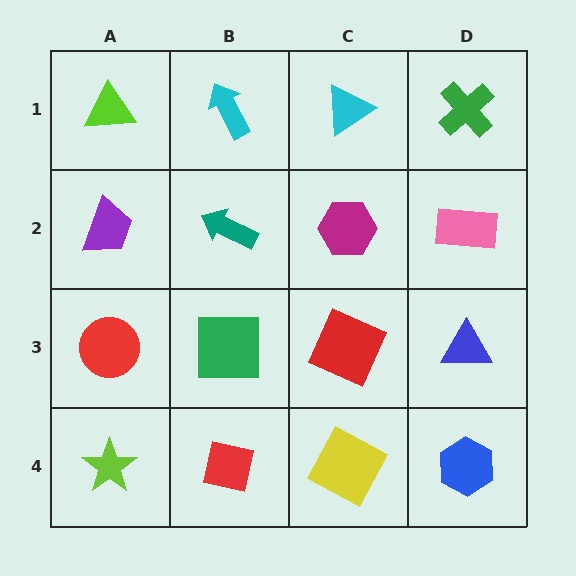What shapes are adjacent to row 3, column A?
A purple trapezoid (row 2, column A), a lime star (row 4, column A), a green square (row 3, column B).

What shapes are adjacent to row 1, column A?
A purple trapezoid (row 2, column A), a cyan arrow (row 1, column B).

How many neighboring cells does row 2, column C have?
4.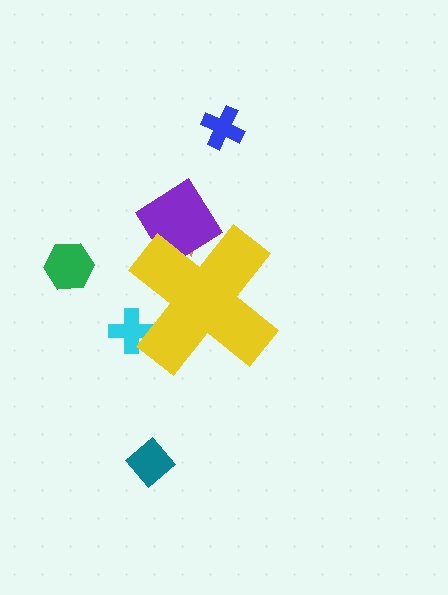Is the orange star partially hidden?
Yes, the orange star is partially hidden behind the yellow cross.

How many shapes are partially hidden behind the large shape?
3 shapes are partially hidden.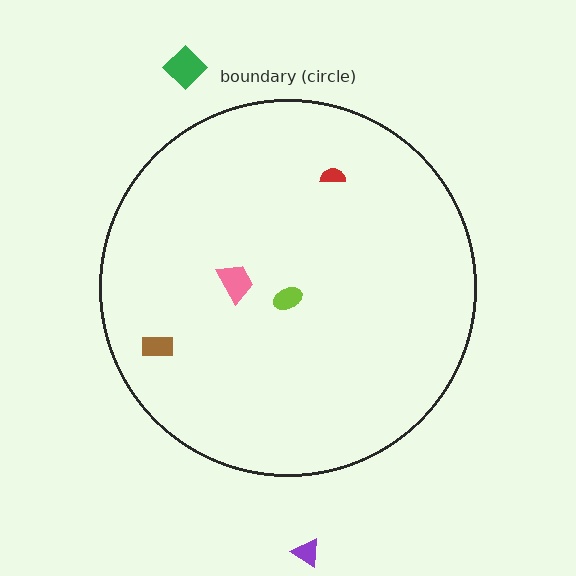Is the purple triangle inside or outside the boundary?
Outside.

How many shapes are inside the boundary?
4 inside, 2 outside.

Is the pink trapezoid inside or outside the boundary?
Inside.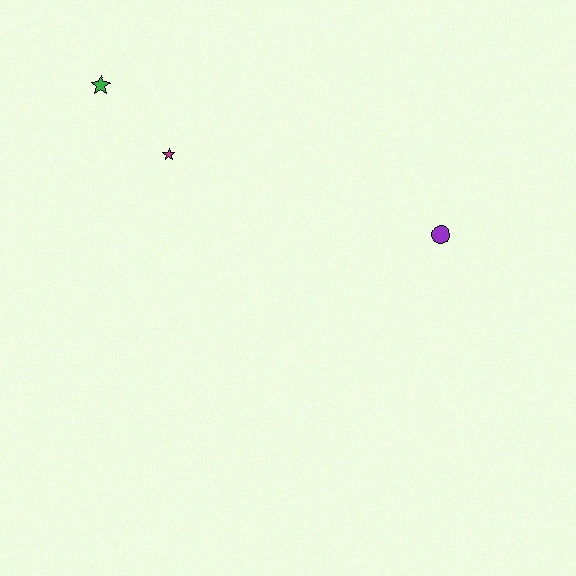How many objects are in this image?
There are 3 objects.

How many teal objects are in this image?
There are no teal objects.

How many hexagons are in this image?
There are no hexagons.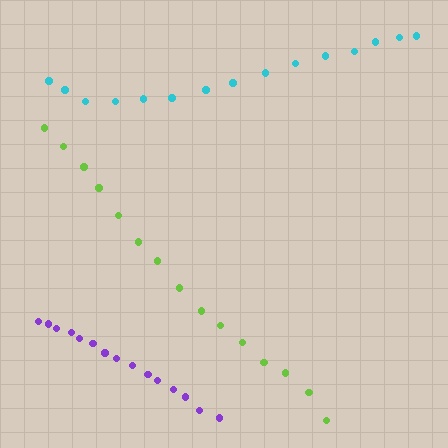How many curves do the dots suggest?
There are 3 distinct paths.